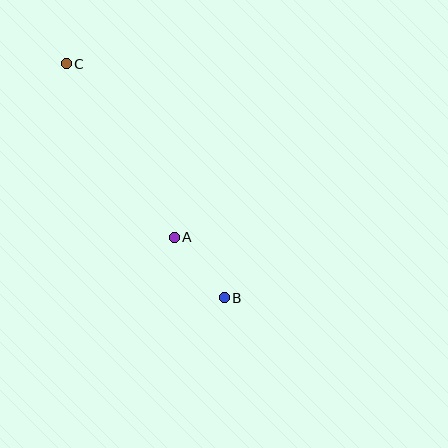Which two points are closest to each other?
Points A and B are closest to each other.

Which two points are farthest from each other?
Points B and C are farthest from each other.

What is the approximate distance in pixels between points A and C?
The distance between A and C is approximately 204 pixels.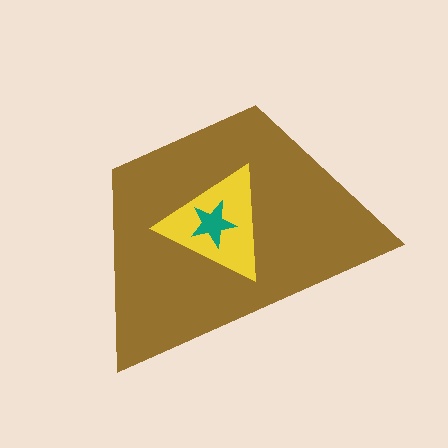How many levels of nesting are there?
3.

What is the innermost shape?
The teal star.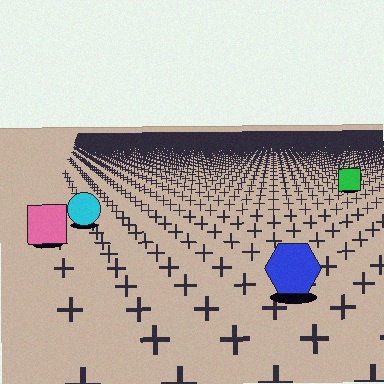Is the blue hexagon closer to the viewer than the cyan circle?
Yes. The blue hexagon is closer — you can tell from the texture gradient: the ground texture is coarser near it.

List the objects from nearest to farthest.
From nearest to farthest: the blue hexagon, the pink square, the cyan circle, the green square.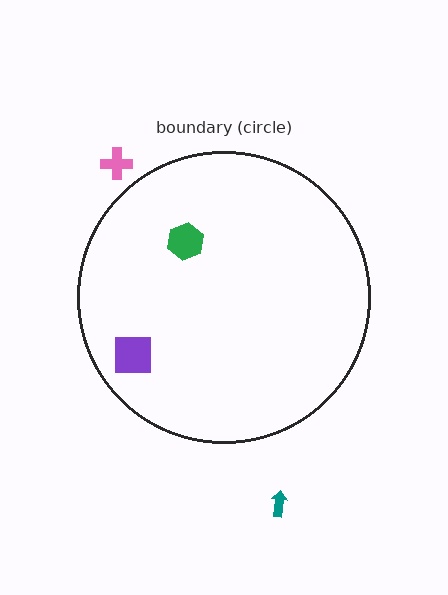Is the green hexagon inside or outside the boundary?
Inside.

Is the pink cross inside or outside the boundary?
Outside.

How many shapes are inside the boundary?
2 inside, 2 outside.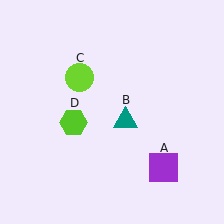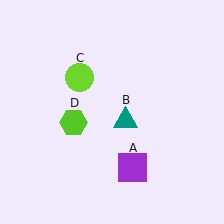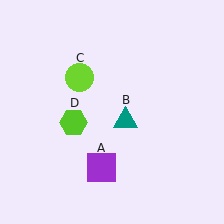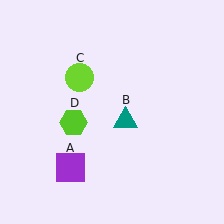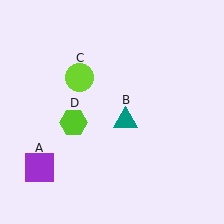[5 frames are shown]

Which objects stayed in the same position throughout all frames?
Teal triangle (object B) and lime circle (object C) and lime hexagon (object D) remained stationary.